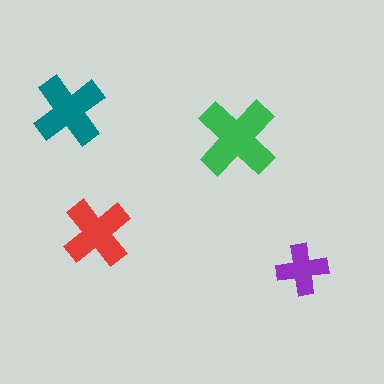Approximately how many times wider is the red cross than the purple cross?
About 1.5 times wider.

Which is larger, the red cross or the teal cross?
The teal one.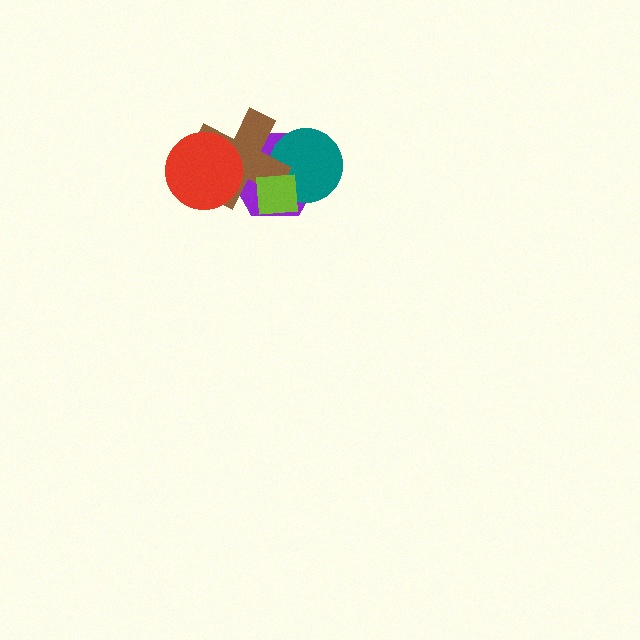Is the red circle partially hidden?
No, no other shape covers it.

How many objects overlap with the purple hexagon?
4 objects overlap with the purple hexagon.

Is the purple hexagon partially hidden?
Yes, it is partially covered by another shape.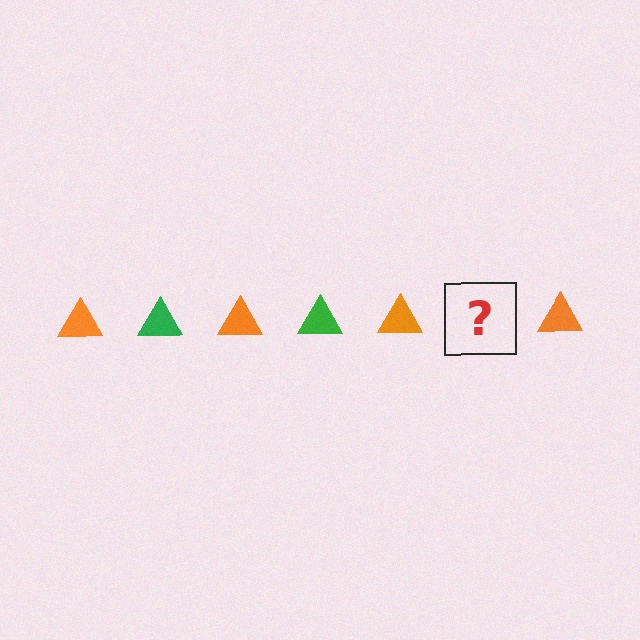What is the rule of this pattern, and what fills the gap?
The rule is that the pattern cycles through orange, green triangles. The gap should be filled with a green triangle.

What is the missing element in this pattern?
The missing element is a green triangle.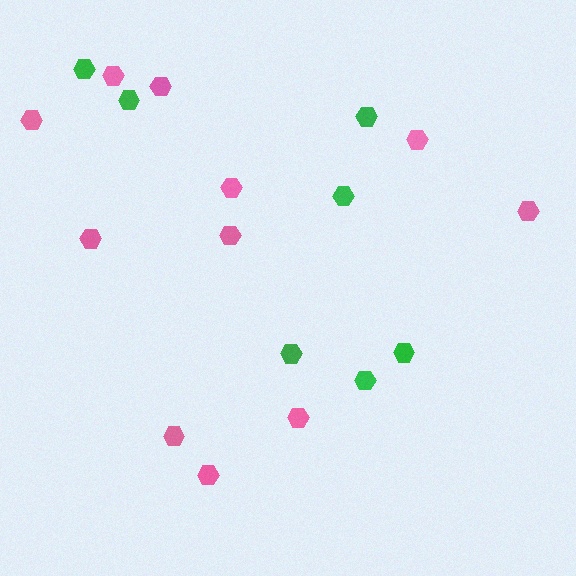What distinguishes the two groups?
There are 2 groups: one group of green hexagons (7) and one group of pink hexagons (11).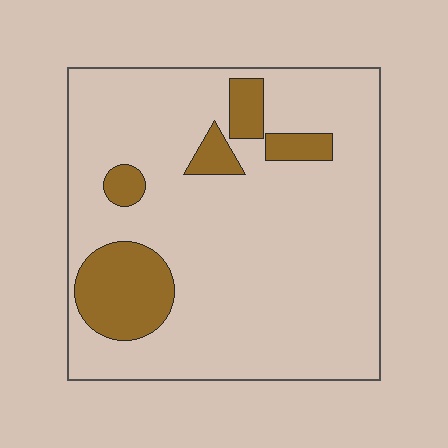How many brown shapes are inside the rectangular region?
5.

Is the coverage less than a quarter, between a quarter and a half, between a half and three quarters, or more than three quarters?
Less than a quarter.